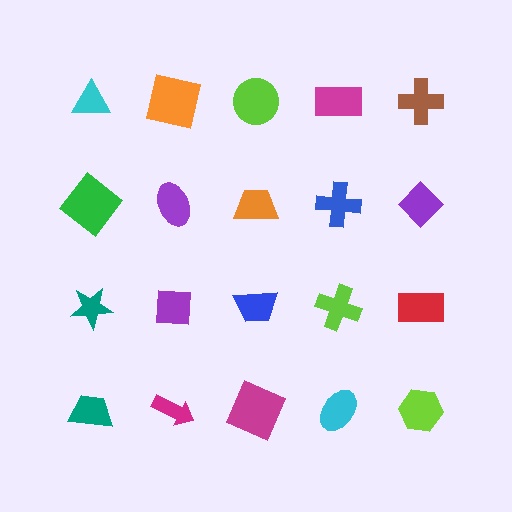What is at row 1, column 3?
A lime circle.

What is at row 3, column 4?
A lime cross.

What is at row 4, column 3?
A magenta square.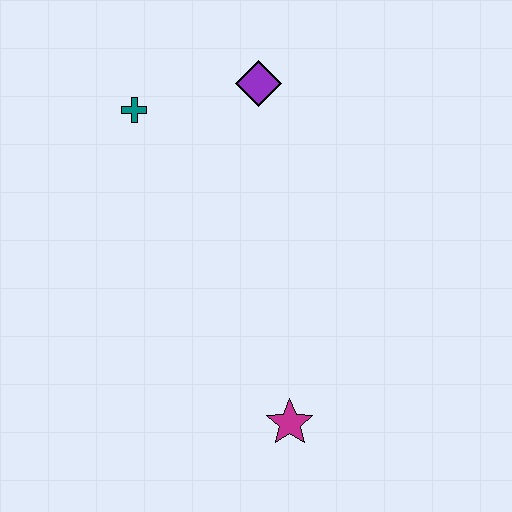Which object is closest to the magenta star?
The purple diamond is closest to the magenta star.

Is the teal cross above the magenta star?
Yes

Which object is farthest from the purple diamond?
The magenta star is farthest from the purple diamond.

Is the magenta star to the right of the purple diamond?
Yes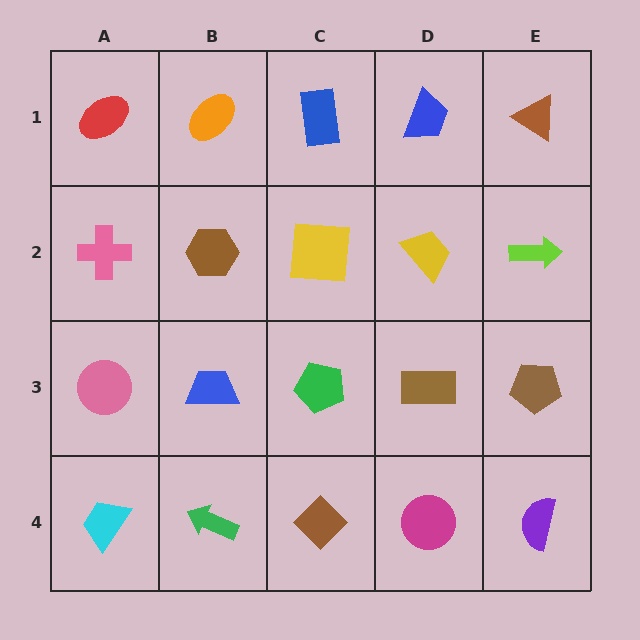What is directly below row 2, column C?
A green pentagon.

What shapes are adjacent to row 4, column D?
A brown rectangle (row 3, column D), a brown diamond (row 4, column C), a purple semicircle (row 4, column E).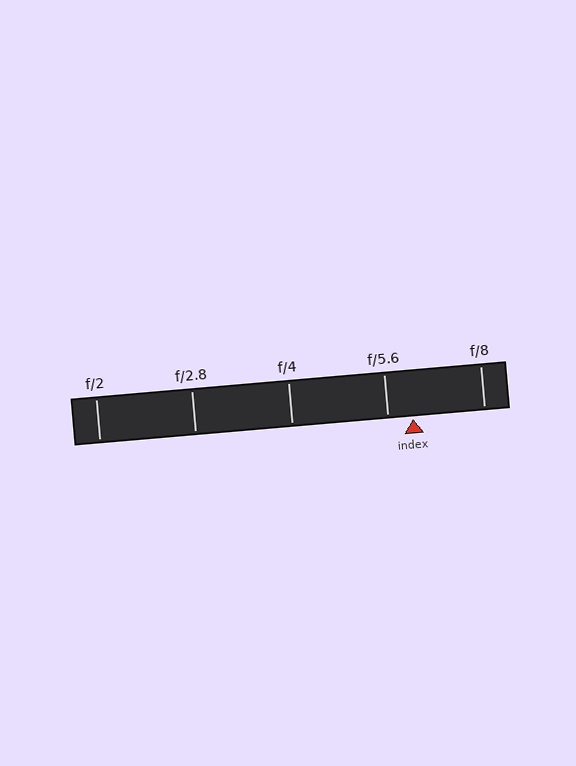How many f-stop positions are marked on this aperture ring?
There are 5 f-stop positions marked.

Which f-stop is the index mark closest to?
The index mark is closest to f/5.6.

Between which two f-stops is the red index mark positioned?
The index mark is between f/5.6 and f/8.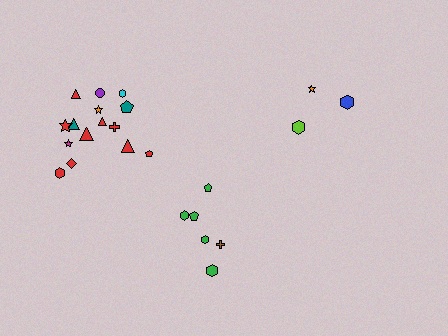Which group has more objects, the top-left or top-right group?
The top-left group.